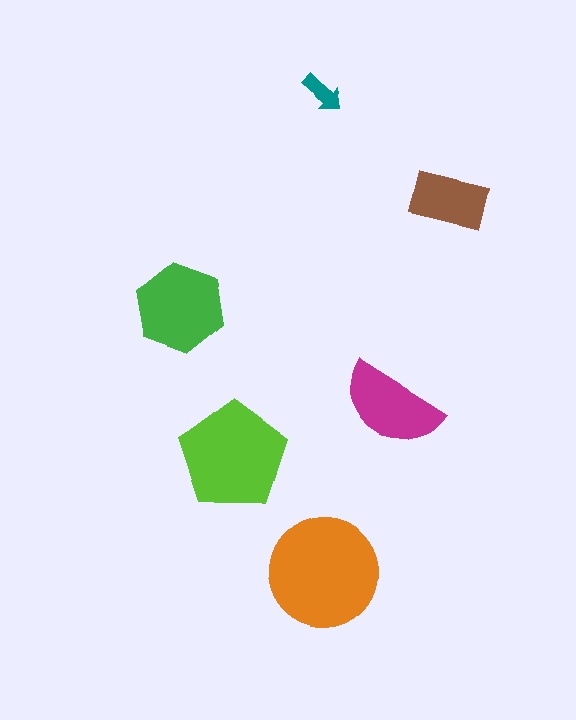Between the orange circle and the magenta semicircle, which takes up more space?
The orange circle.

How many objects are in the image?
There are 6 objects in the image.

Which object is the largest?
The orange circle.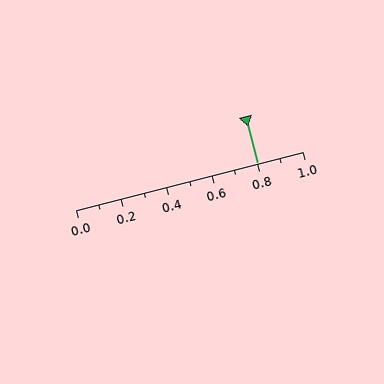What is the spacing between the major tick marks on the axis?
The major ticks are spaced 0.2 apart.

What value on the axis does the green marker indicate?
The marker indicates approximately 0.8.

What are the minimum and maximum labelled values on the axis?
The axis runs from 0.0 to 1.0.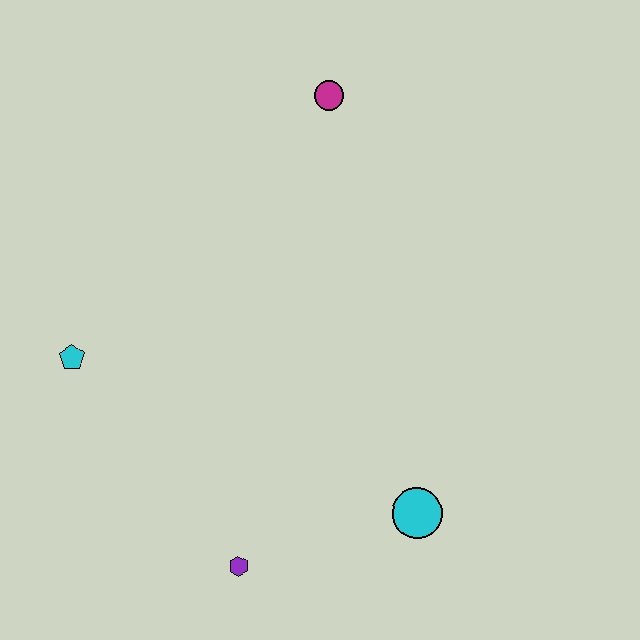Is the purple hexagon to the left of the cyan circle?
Yes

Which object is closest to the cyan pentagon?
The purple hexagon is closest to the cyan pentagon.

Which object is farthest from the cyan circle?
The magenta circle is farthest from the cyan circle.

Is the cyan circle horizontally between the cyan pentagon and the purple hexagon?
No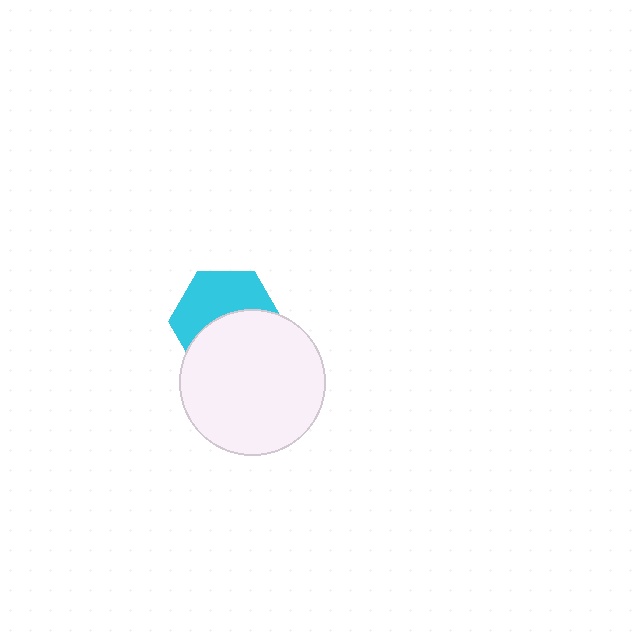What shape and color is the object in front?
The object in front is a white circle.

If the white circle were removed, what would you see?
You would see the complete cyan hexagon.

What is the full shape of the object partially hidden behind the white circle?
The partially hidden object is a cyan hexagon.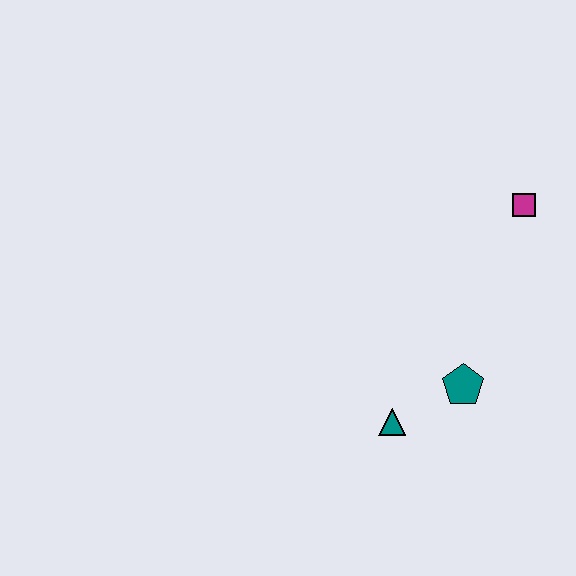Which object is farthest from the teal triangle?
The magenta square is farthest from the teal triangle.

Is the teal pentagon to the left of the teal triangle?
No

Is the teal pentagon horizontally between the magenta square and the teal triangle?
Yes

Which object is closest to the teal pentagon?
The teal triangle is closest to the teal pentagon.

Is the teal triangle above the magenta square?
No